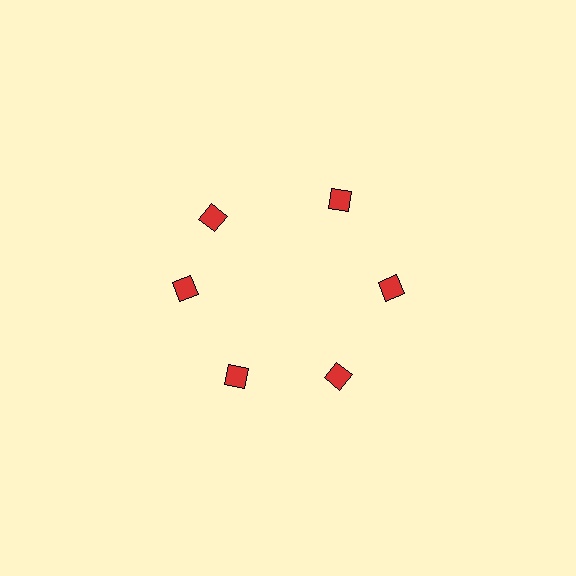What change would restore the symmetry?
The symmetry would be restored by rotating it back into even spacing with its neighbors so that all 6 squares sit at equal angles and equal distance from the center.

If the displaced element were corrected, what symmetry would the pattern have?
It would have 6-fold rotational symmetry — the pattern would map onto itself every 60 degrees.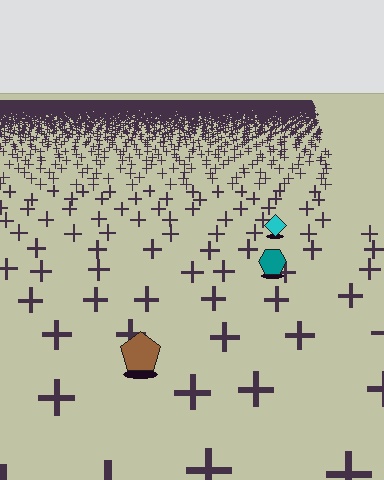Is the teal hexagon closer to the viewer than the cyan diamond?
Yes. The teal hexagon is closer — you can tell from the texture gradient: the ground texture is coarser near it.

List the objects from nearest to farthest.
From nearest to farthest: the brown pentagon, the teal hexagon, the cyan diamond.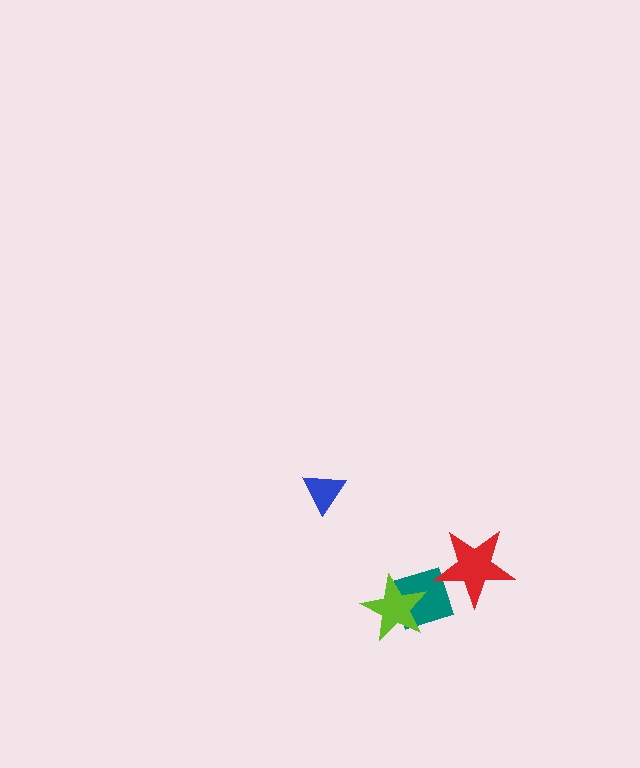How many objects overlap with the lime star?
1 object overlaps with the lime star.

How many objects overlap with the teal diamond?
2 objects overlap with the teal diamond.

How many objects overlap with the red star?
1 object overlaps with the red star.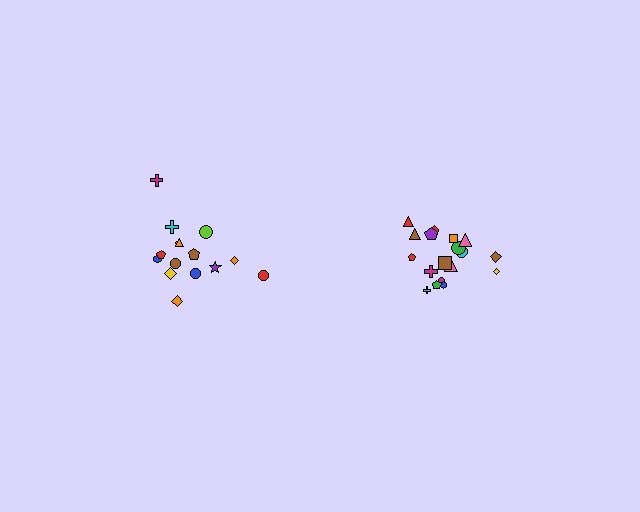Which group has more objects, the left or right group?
The right group.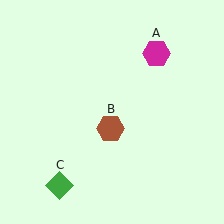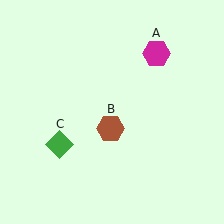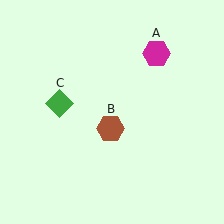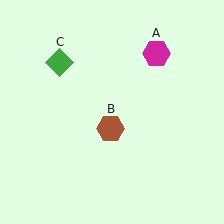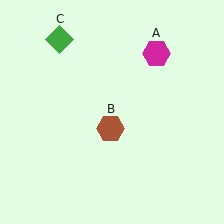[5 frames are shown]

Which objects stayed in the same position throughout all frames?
Magenta hexagon (object A) and brown hexagon (object B) remained stationary.